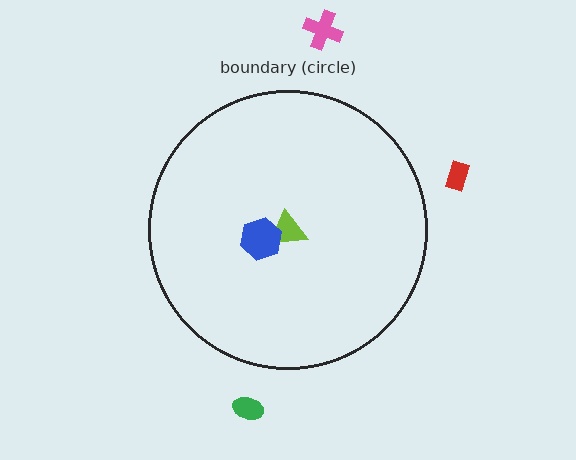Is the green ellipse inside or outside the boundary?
Outside.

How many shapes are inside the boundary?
2 inside, 3 outside.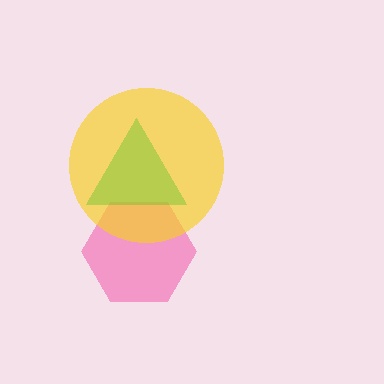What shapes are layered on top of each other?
The layered shapes are: a pink hexagon, a yellow circle, a lime triangle.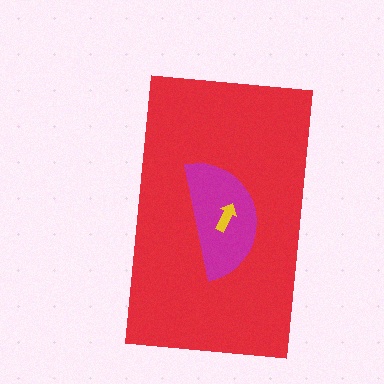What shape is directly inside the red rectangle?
The magenta semicircle.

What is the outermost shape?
The red rectangle.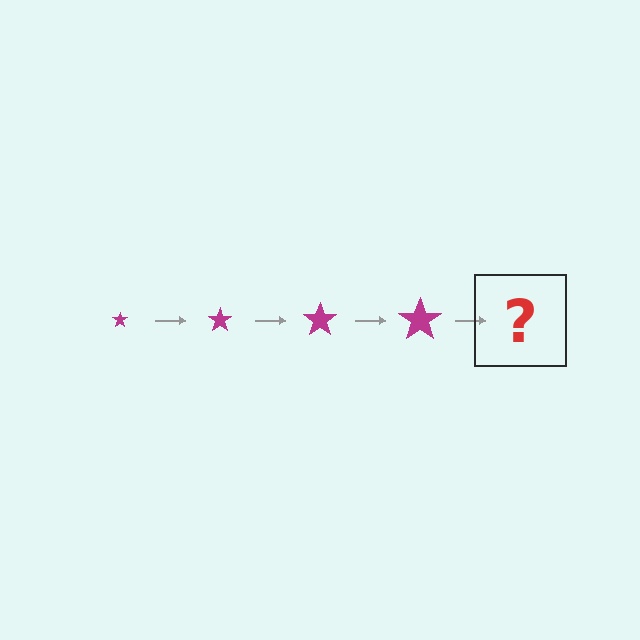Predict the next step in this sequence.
The next step is a magenta star, larger than the previous one.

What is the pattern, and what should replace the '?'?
The pattern is that the star gets progressively larger each step. The '?' should be a magenta star, larger than the previous one.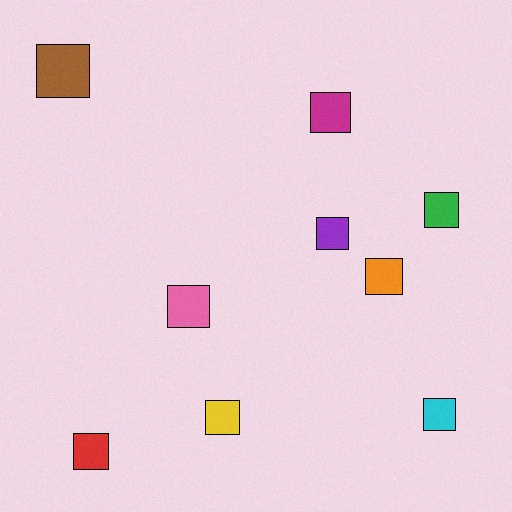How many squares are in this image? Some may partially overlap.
There are 9 squares.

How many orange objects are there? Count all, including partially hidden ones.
There is 1 orange object.